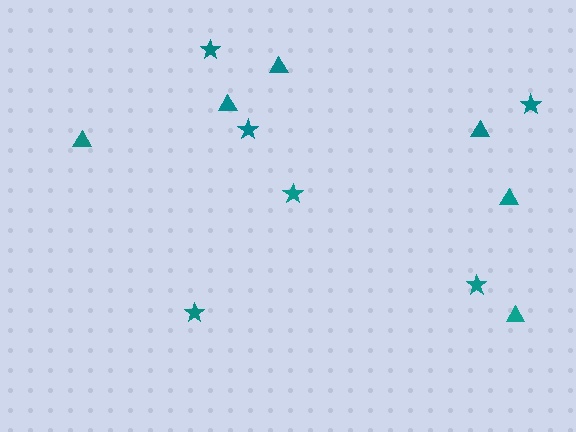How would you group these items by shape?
There are 2 groups: one group of stars (6) and one group of triangles (6).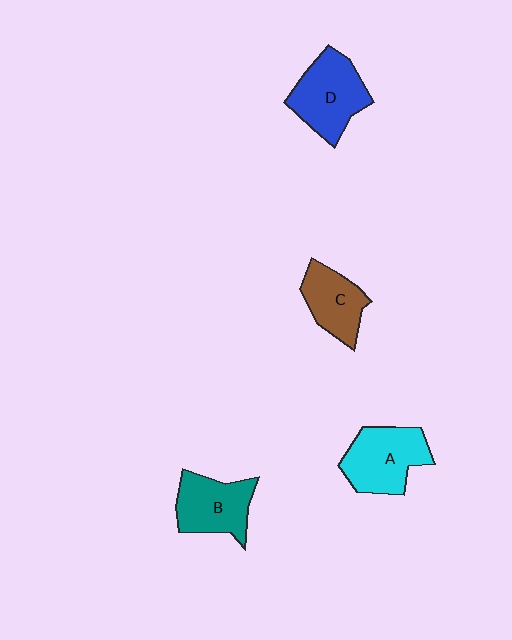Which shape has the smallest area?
Shape C (brown).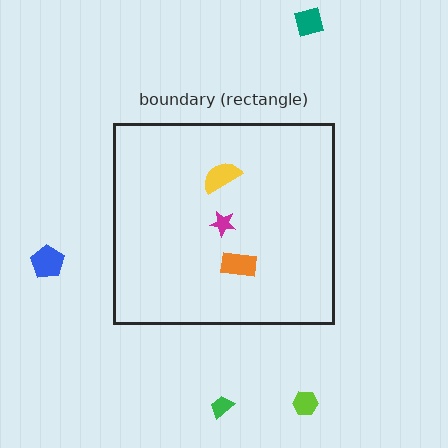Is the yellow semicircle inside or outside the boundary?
Inside.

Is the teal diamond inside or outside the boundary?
Outside.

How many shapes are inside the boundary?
3 inside, 4 outside.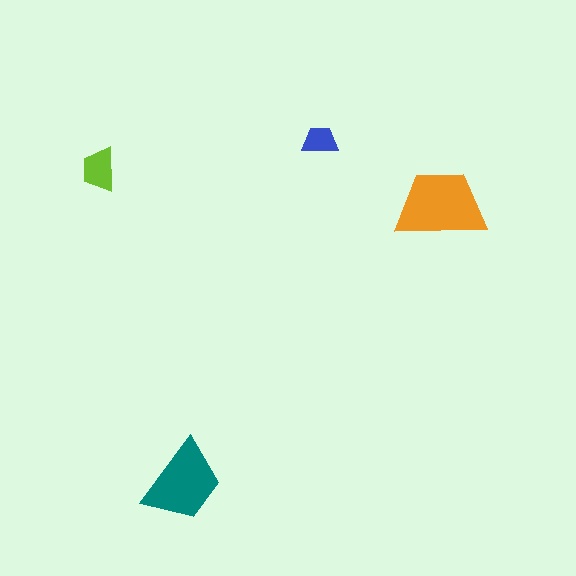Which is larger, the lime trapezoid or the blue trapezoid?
The lime one.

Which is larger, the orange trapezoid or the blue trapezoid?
The orange one.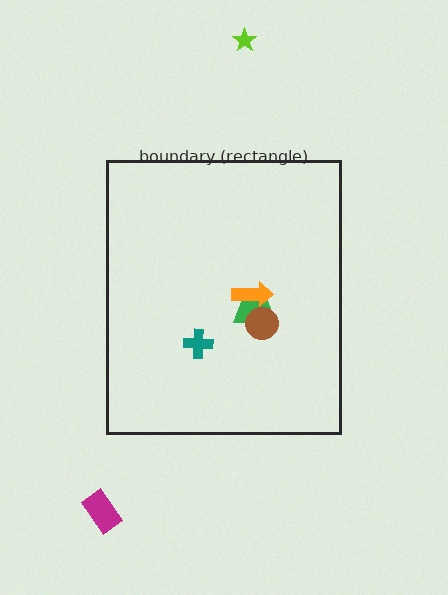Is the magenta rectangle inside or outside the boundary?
Outside.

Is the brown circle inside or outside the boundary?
Inside.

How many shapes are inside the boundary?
4 inside, 2 outside.